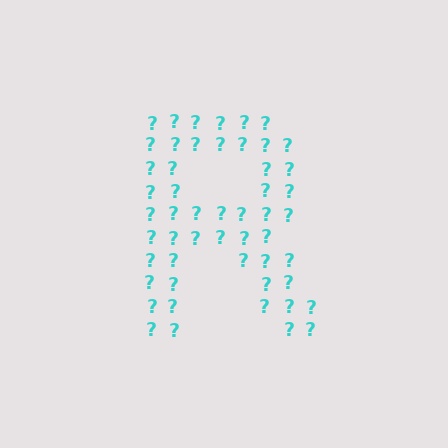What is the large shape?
The large shape is the letter R.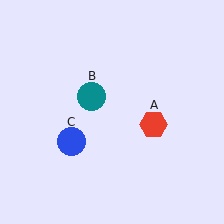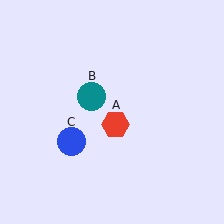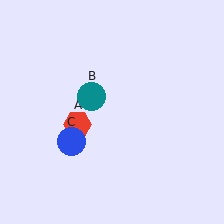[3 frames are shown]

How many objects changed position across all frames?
1 object changed position: red hexagon (object A).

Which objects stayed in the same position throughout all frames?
Teal circle (object B) and blue circle (object C) remained stationary.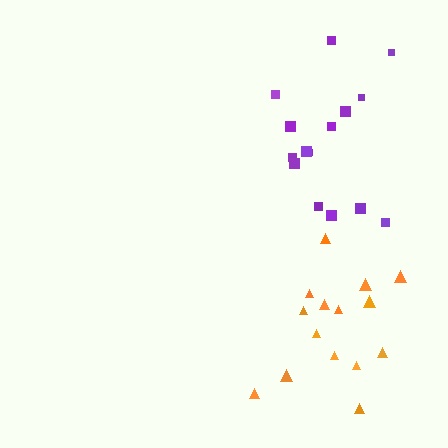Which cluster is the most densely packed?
Orange.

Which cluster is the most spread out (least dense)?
Purple.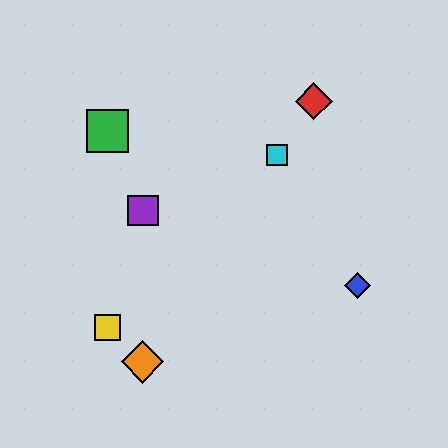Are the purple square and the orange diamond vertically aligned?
Yes, both are at x≈143.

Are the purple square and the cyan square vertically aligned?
No, the purple square is at x≈143 and the cyan square is at x≈277.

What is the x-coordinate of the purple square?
The purple square is at x≈143.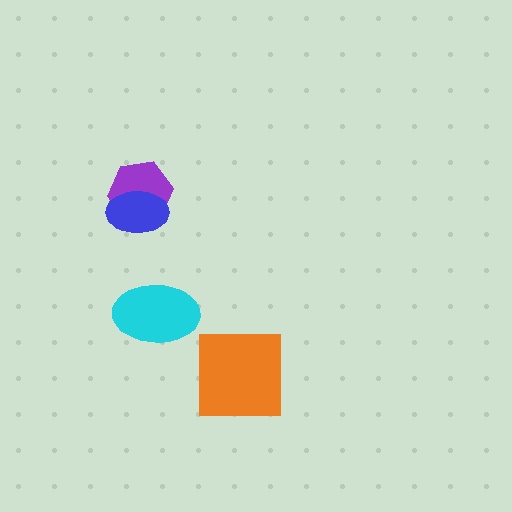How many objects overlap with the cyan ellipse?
0 objects overlap with the cyan ellipse.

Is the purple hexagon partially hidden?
Yes, it is partially covered by another shape.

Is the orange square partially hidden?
No, no other shape covers it.